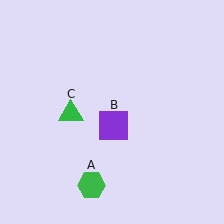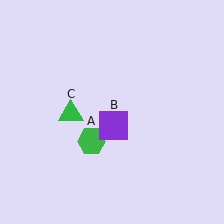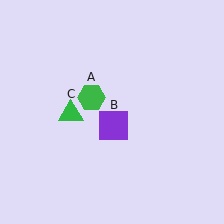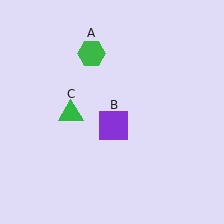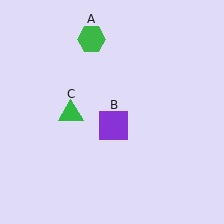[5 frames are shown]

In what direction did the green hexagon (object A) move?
The green hexagon (object A) moved up.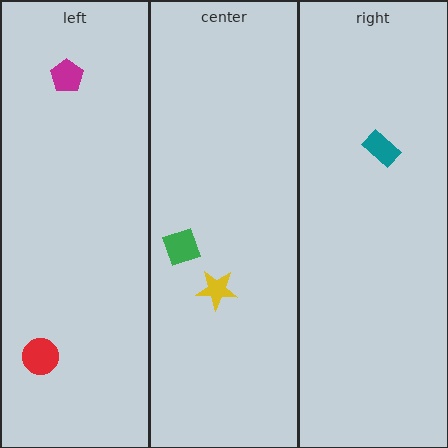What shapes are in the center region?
The green diamond, the yellow star.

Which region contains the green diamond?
The center region.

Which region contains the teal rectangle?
The right region.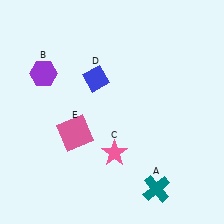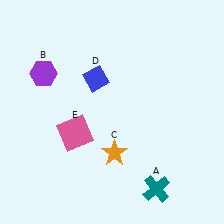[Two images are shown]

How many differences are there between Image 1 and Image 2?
There is 1 difference between the two images.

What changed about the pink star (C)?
In Image 1, C is pink. In Image 2, it changed to orange.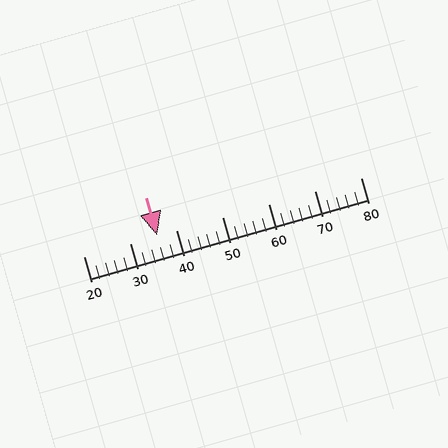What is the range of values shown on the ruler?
The ruler shows values from 20 to 80.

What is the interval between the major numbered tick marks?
The major tick marks are spaced 10 units apart.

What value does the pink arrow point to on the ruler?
The pink arrow points to approximately 36.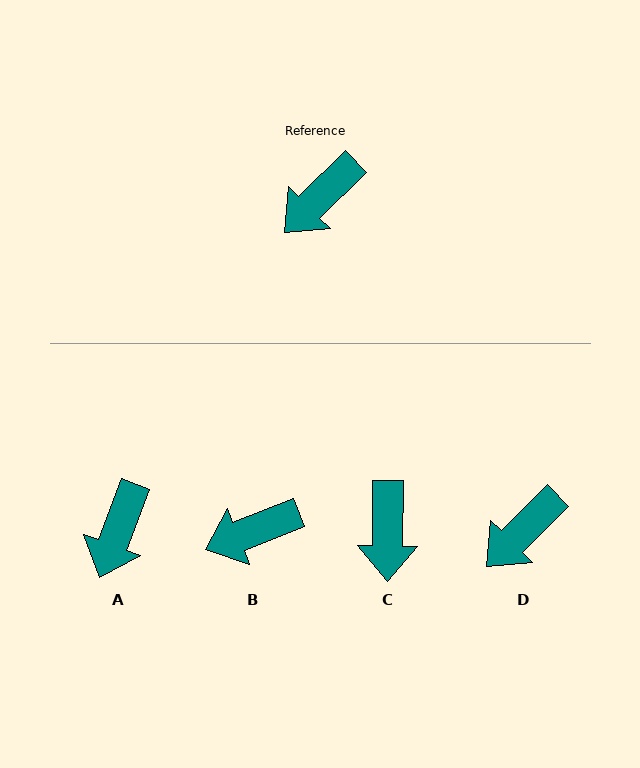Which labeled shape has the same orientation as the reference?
D.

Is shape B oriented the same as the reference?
No, it is off by about 23 degrees.